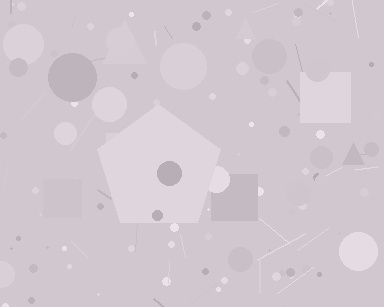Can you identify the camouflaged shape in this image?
The camouflaged shape is a pentagon.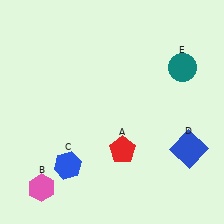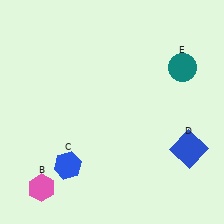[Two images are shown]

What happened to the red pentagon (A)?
The red pentagon (A) was removed in Image 2. It was in the bottom-right area of Image 1.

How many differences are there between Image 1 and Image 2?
There is 1 difference between the two images.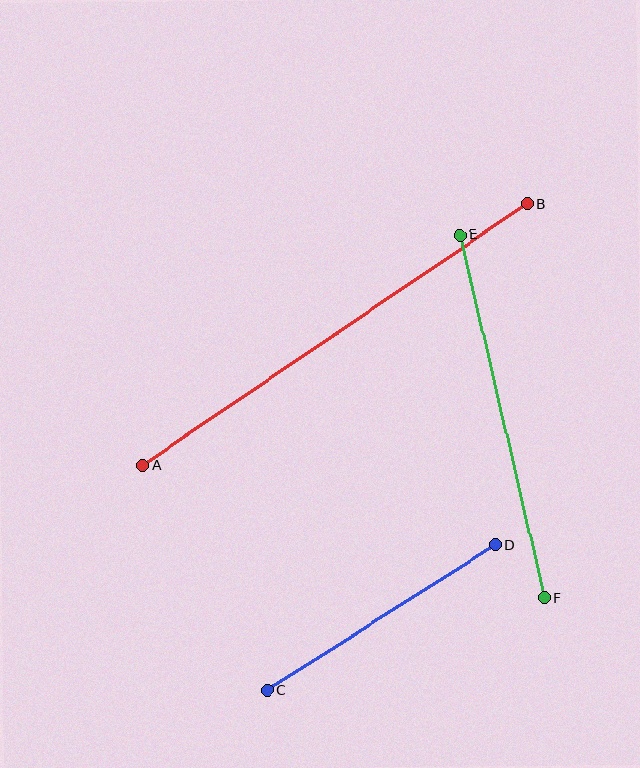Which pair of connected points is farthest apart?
Points A and B are farthest apart.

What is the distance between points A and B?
The distance is approximately 465 pixels.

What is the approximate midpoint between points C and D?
The midpoint is at approximately (381, 618) pixels.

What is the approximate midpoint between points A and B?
The midpoint is at approximately (335, 334) pixels.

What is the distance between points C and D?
The distance is approximately 270 pixels.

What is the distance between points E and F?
The distance is approximately 372 pixels.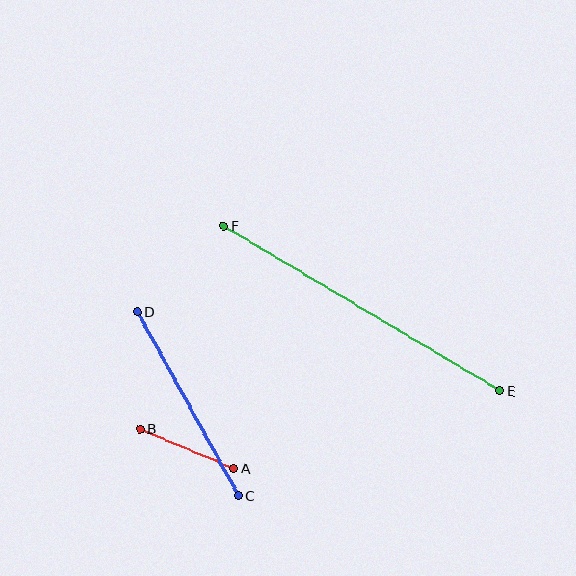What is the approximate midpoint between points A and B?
The midpoint is at approximately (187, 449) pixels.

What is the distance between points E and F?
The distance is approximately 321 pixels.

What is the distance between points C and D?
The distance is approximately 210 pixels.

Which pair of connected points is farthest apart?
Points E and F are farthest apart.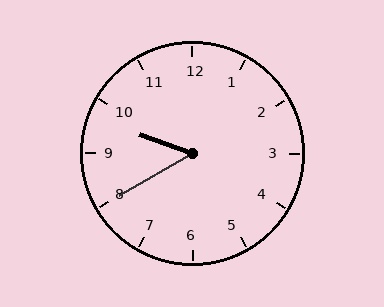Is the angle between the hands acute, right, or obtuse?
It is acute.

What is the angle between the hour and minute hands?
Approximately 50 degrees.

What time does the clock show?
9:40.